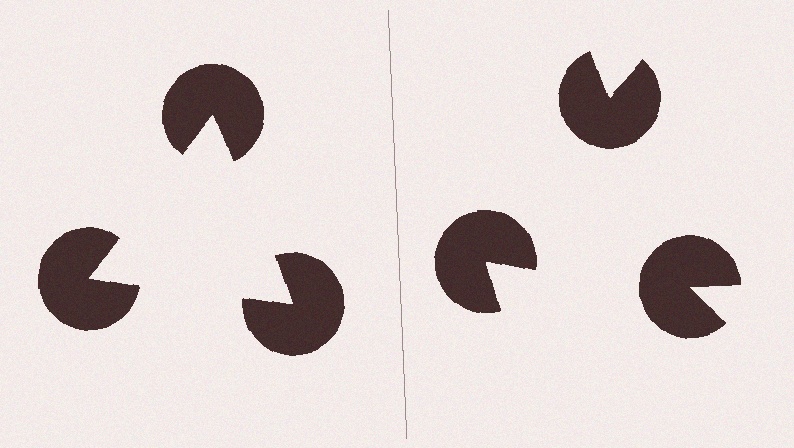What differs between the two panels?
The pac-man discs are positioned identically on both sides; only the wedge orientations differ. On the left they align to a triangle; on the right they are misaligned.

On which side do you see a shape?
An illusory triangle appears on the left side. On the right side the wedge cuts are rotated, so no coherent shape forms.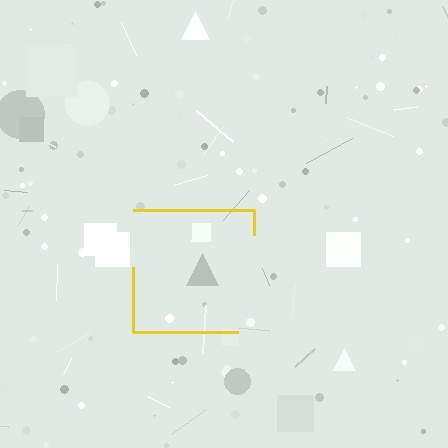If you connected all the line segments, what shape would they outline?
They would outline a square.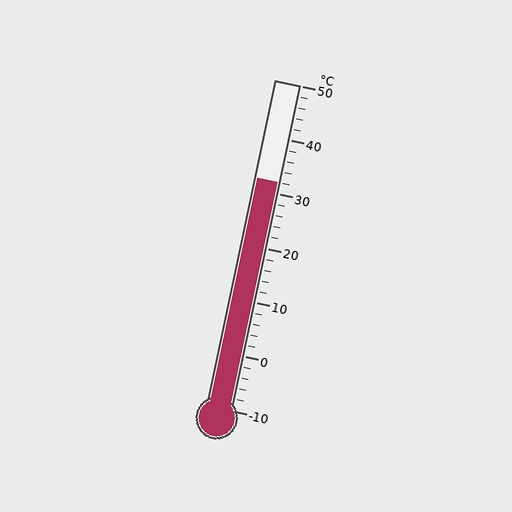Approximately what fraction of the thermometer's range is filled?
The thermometer is filled to approximately 70% of its range.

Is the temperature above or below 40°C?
The temperature is below 40°C.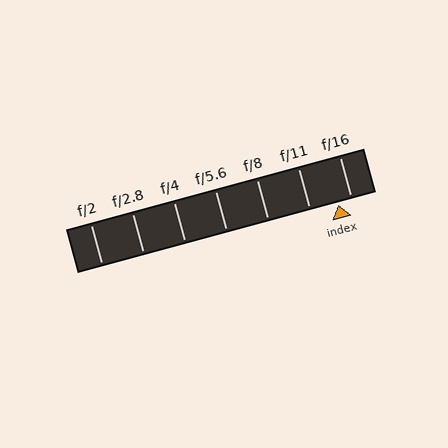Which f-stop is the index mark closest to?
The index mark is closest to f/16.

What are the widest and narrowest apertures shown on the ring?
The widest aperture shown is f/2 and the narrowest is f/16.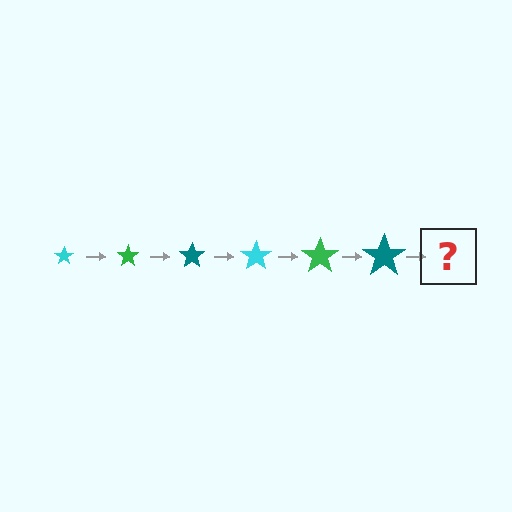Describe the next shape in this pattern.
It should be a cyan star, larger than the previous one.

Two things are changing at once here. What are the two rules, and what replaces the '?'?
The two rules are that the star grows larger each step and the color cycles through cyan, green, and teal. The '?' should be a cyan star, larger than the previous one.